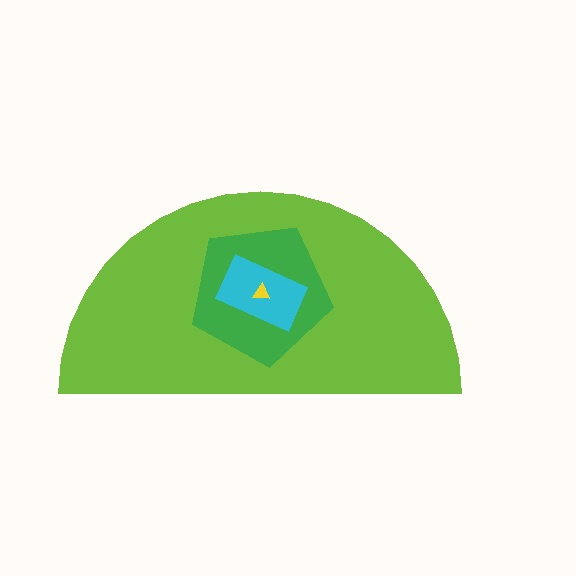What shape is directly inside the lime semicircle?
The green pentagon.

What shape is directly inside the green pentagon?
The cyan rectangle.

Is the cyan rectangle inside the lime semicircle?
Yes.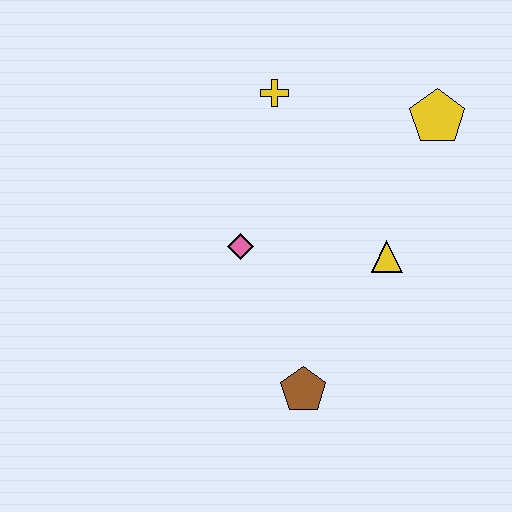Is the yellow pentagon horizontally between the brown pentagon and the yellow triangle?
No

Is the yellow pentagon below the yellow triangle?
No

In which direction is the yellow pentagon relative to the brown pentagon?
The yellow pentagon is above the brown pentagon.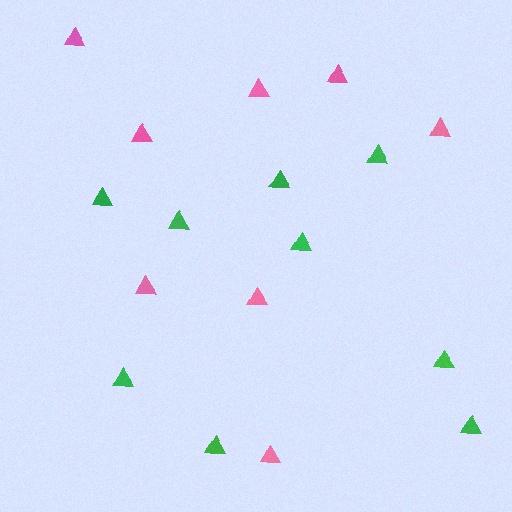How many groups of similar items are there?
There are 2 groups: one group of green triangles (9) and one group of pink triangles (8).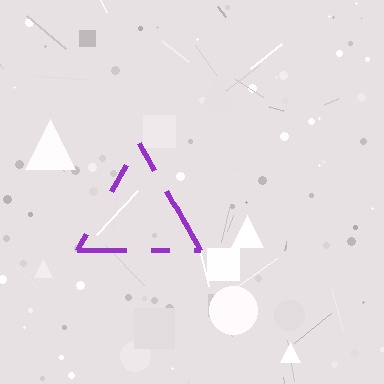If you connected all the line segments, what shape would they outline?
They would outline a triangle.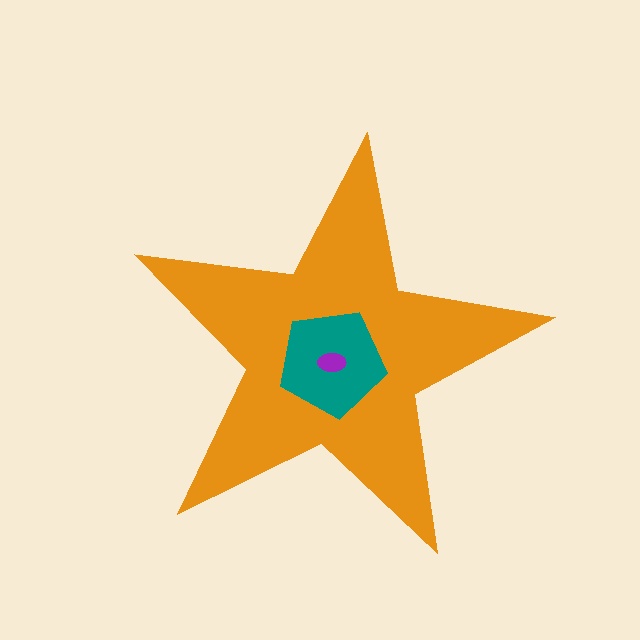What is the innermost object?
The purple ellipse.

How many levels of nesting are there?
3.